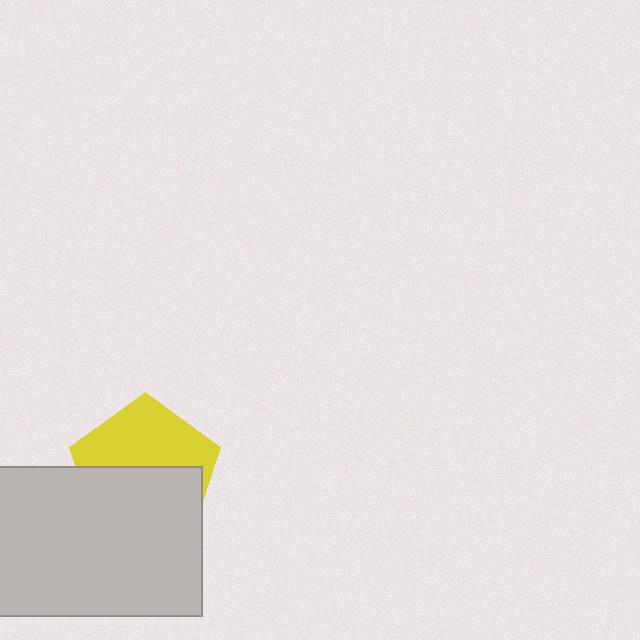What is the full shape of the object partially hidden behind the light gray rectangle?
The partially hidden object is a yellow pentagon.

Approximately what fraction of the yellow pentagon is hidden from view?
Roughly 53% of the yellow pentagon is hidden behind the light gray rectangle.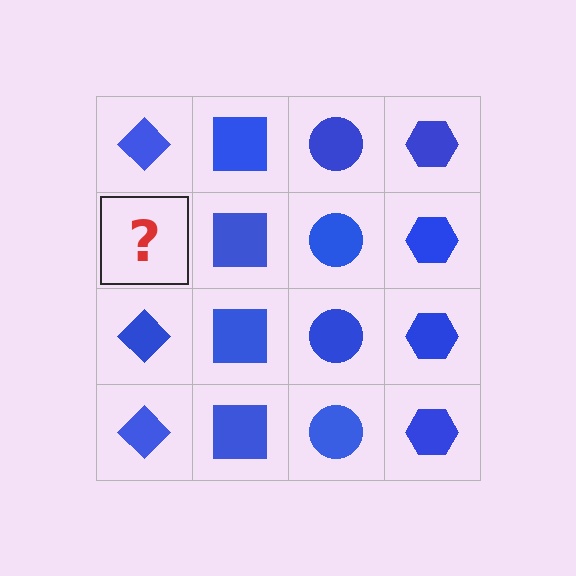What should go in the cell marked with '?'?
The missing cell should contain a blue diamond.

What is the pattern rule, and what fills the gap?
The rule is that each column has a consistent shape. The gap should be filled with a blue diamond.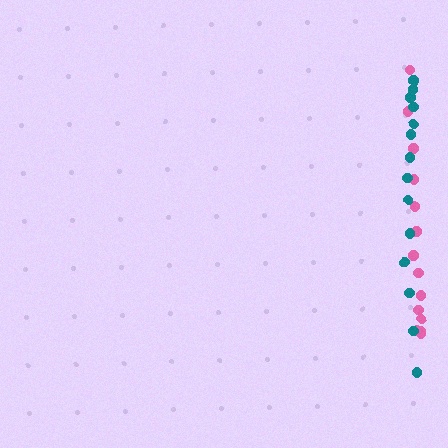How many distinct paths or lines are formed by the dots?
There are 2 distinct paths.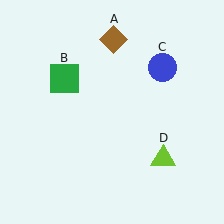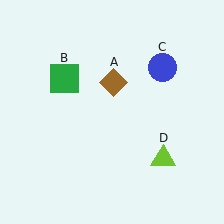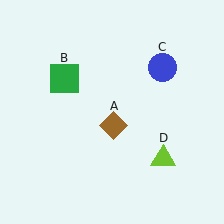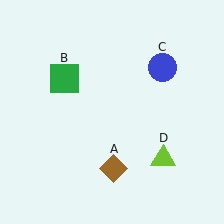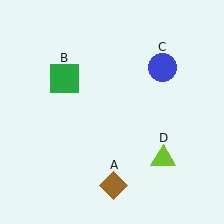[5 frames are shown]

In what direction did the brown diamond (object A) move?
The brown diamond (object A) moved down.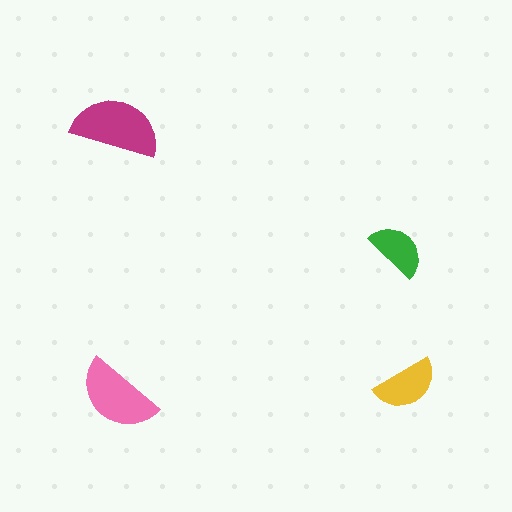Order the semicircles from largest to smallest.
the magenta one, the pink one, the yellow one, the green one.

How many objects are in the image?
There are 4 objects in the image.